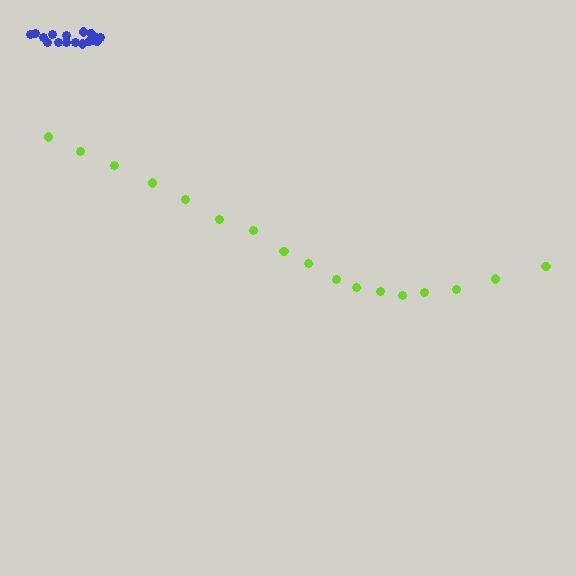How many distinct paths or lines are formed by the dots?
There are 2 distinct paths.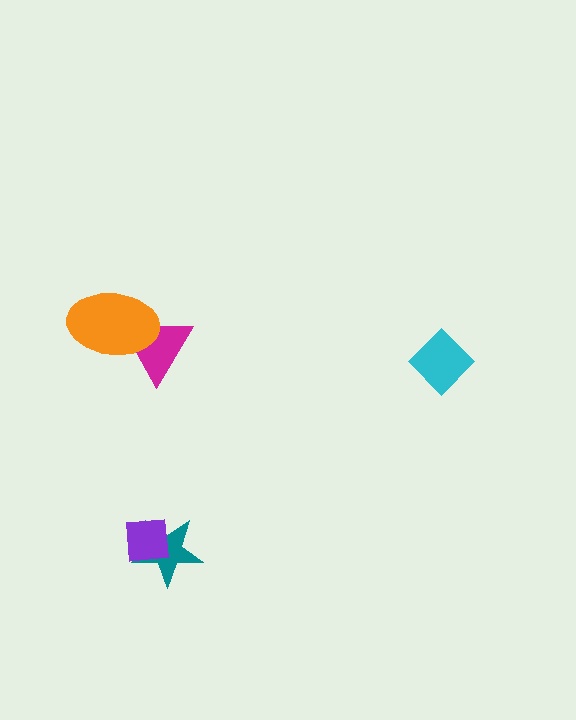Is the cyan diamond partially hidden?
No, no other shape covers it.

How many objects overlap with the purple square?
1 object overlaps with the purple square.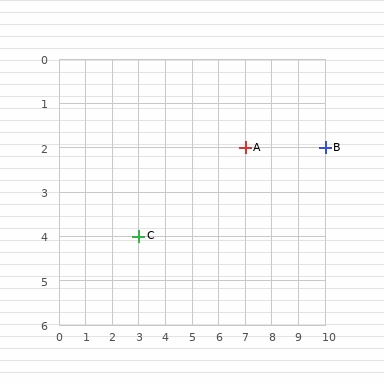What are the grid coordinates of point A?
Point A is at grid coordinates (7, 2).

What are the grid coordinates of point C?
Point C is at grid coordinates (3, 4).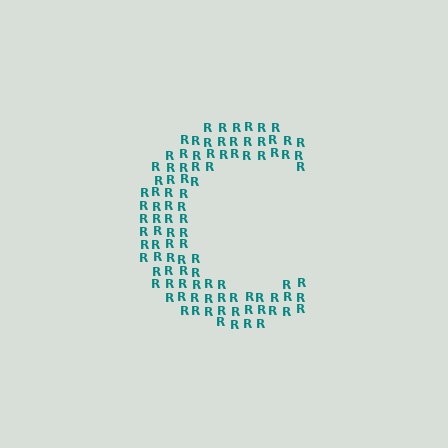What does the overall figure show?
The overall figure shows the letter C.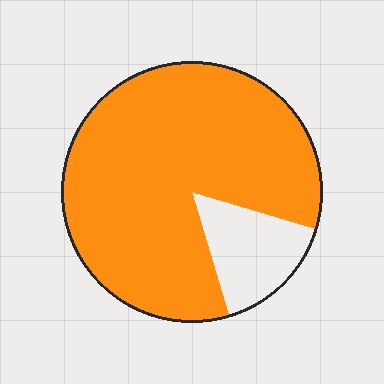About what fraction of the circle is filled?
About five sixths (5/6).